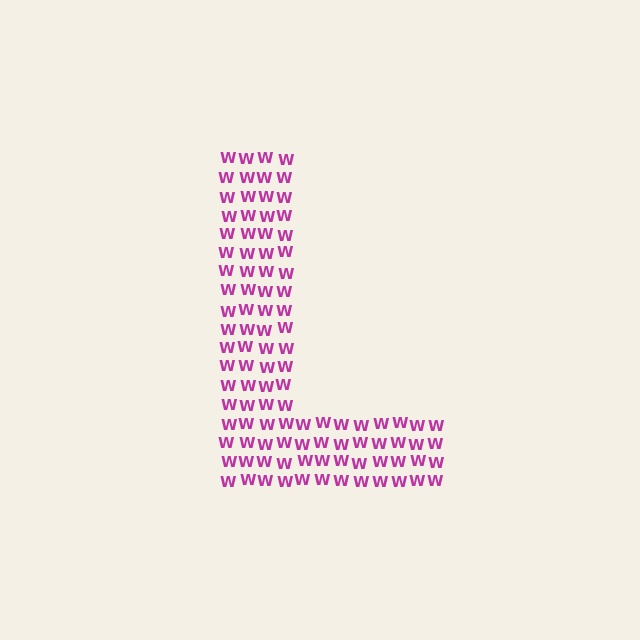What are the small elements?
The small elements are letter W's.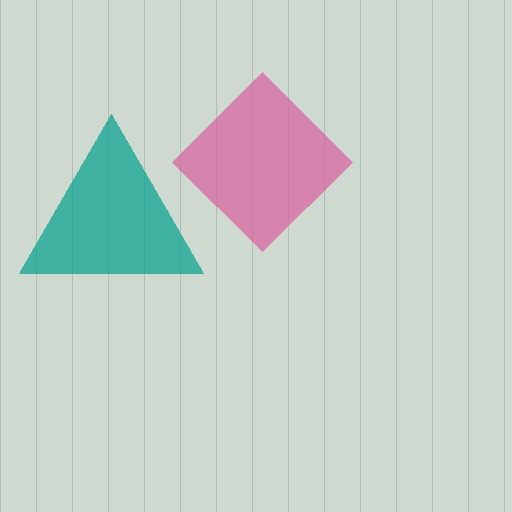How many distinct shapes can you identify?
There are 2 distinct shapes: a teal triangle, a pink diamond.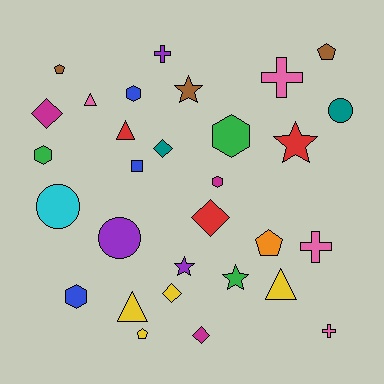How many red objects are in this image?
There are 3 red objects.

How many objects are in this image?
There are 30 objects.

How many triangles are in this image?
There are 4 triangles.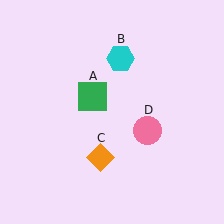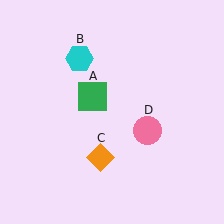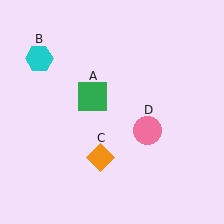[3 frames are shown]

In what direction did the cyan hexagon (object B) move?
The cyan hexagon (object B) moved left.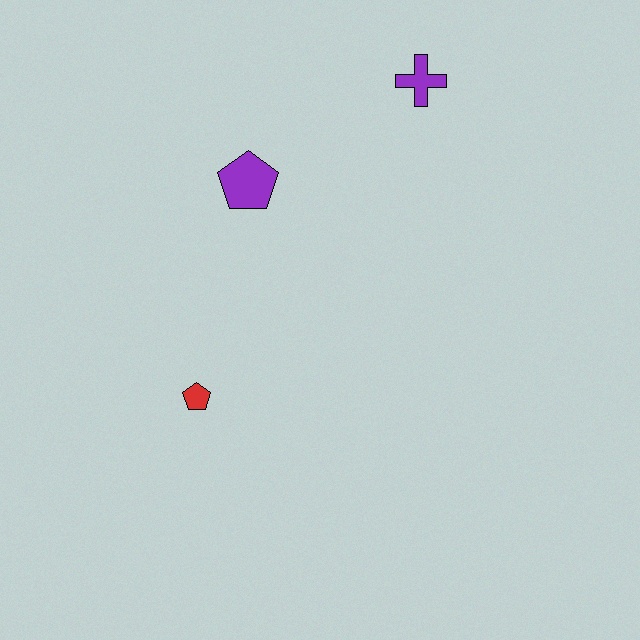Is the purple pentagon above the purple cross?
No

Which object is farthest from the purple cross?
The red pentagon is farthest from the purple cross.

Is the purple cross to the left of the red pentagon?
No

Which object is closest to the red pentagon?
The purple pentagon is closest to the red pentagon.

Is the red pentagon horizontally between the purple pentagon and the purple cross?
No